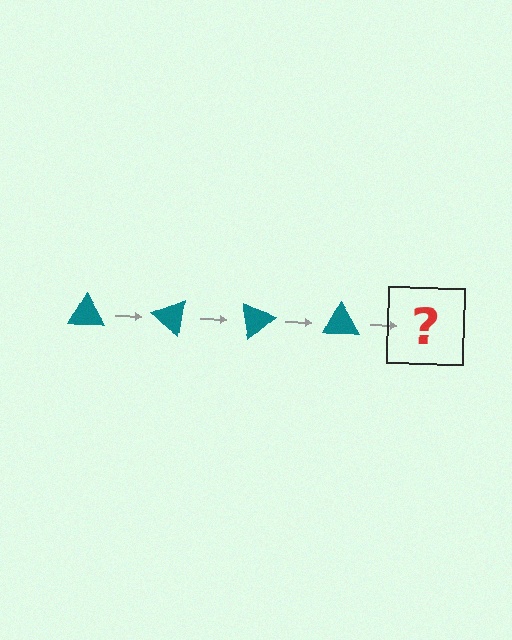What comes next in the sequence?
The next element should be a teal triangle rotated 160 degrees.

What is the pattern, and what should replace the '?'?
The pattern is that the triangle rotates 40 degrees each step. The '?' should be a teal triangle rotated 160 degrees.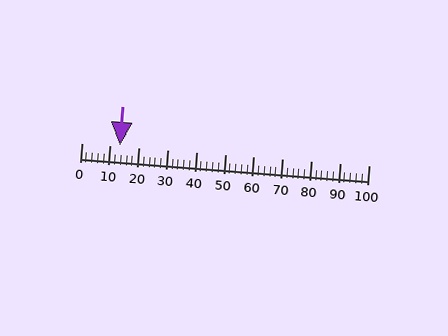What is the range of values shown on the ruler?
The ruler shows values from 0 to 100.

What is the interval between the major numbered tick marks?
The major tick marks are spaced 10 units apart.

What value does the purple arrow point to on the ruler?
The purple arrow points to approximately 13.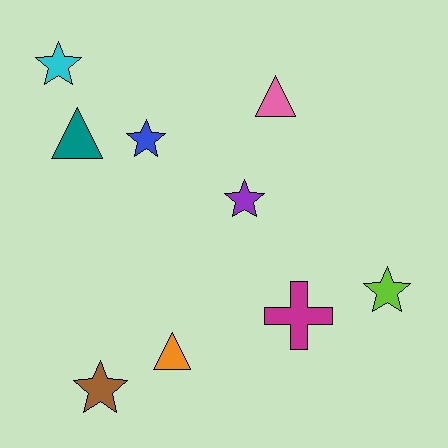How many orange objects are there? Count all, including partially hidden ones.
There is 1 orange object.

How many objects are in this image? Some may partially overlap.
There are 9 objects.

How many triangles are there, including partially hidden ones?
There are 3 triangles.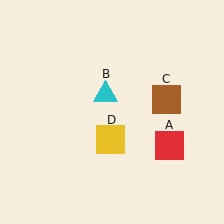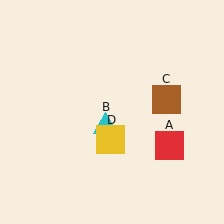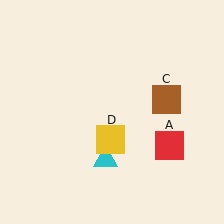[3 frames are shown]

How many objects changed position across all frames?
1 object changed position: cyan triangle (object B).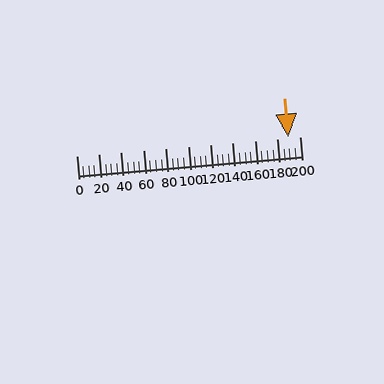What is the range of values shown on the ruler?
The ruler shows values from 0 to 200.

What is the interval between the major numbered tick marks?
The major tick marks are spaced 20 units apart.